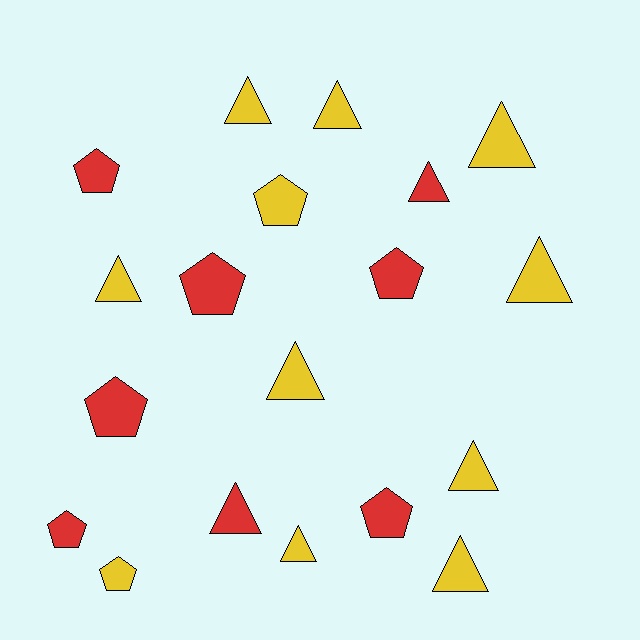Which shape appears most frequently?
Triangle, with 11 objects.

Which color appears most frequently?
Yellow, with 11 objects.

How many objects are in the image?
There are 19 objects.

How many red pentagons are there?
There are 6 red pentagons.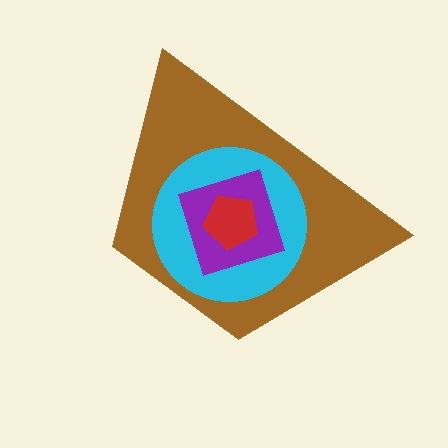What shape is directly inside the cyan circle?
The purple square.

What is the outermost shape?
The brown trapezoid.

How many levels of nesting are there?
4.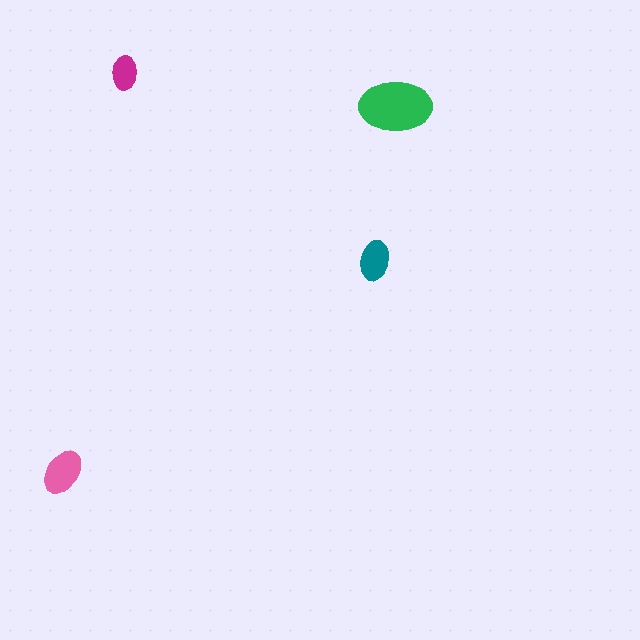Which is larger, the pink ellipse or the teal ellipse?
The pink one.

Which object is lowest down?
The pink ellipse is bottommost.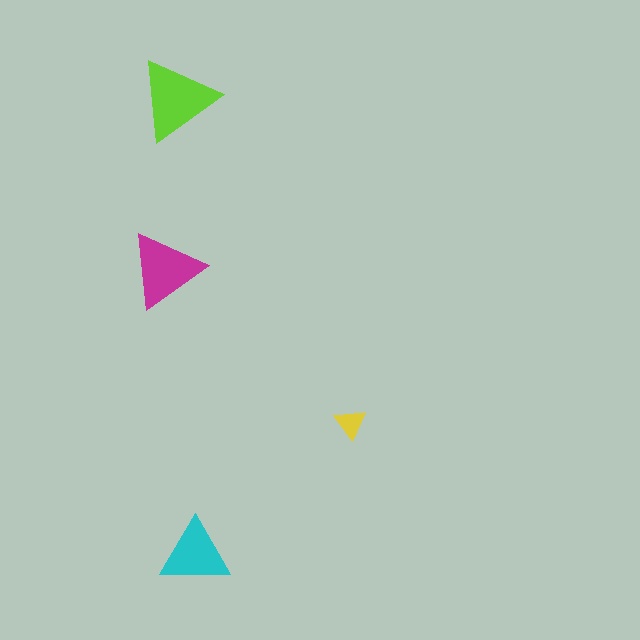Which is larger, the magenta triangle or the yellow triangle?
The magenta one.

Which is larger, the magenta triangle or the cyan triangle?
The magenta one.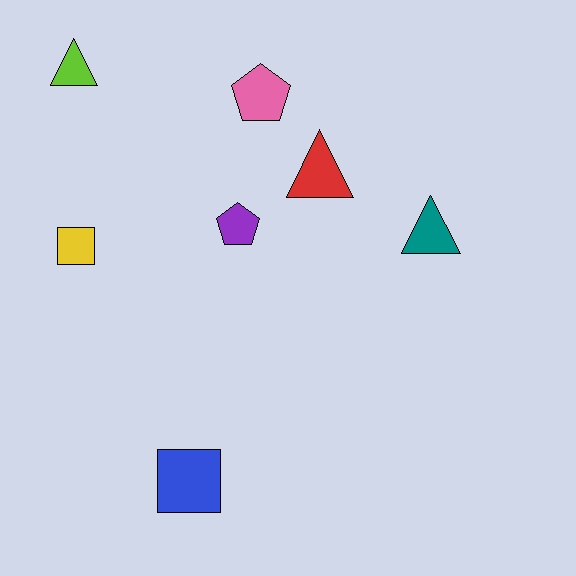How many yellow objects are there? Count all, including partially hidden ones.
There is 1 yellow object.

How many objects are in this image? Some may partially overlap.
There are 7 objects.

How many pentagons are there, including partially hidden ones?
There are 2 pentagons.